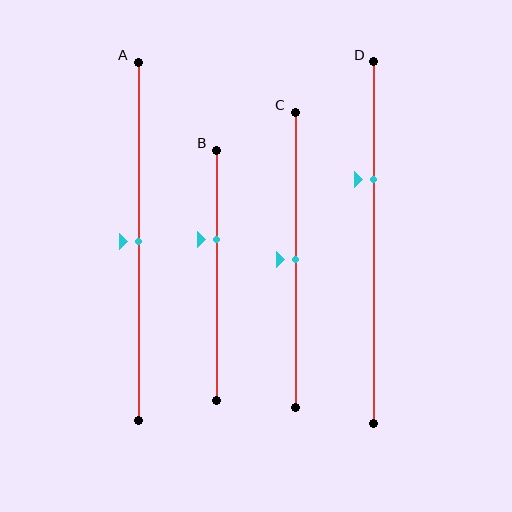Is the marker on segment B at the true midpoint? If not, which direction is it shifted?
No, the marker on segment B is shifted upward by about 14% of the segment length.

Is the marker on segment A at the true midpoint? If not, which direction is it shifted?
Yes, the marker on segment A is at the true midpoint.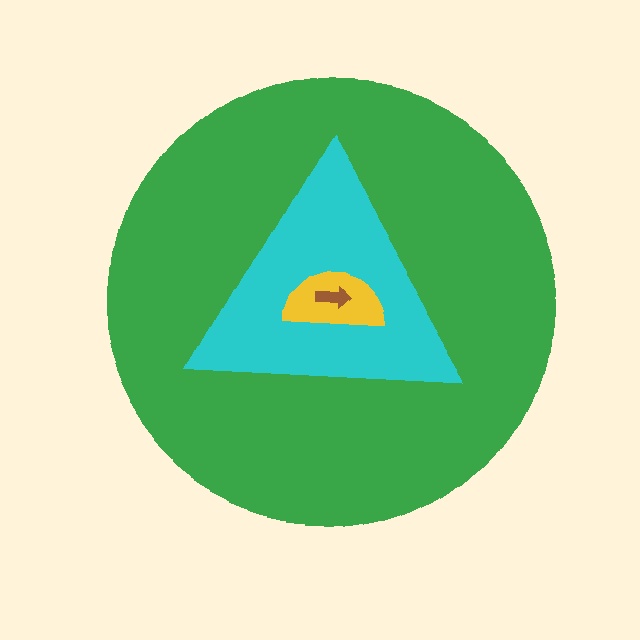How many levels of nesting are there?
4.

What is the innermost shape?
The brown arrow.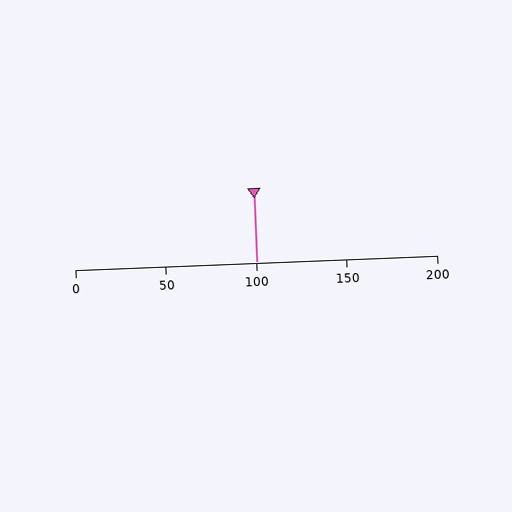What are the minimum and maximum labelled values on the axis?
The axis runs from 0 to 200.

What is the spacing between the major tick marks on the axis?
The major ticks are spaced 50 apart.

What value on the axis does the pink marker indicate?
The marker indicates approximately 100.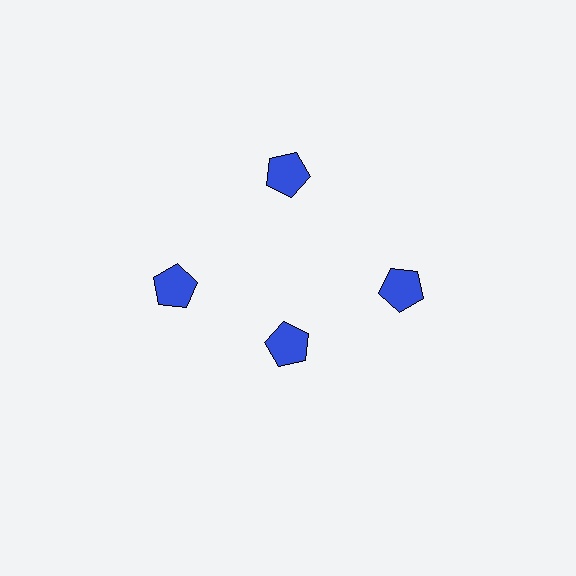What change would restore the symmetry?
The symmetry would be restored by moving it outward, back onto the ring so that all 4 pentagons sit at equal angles and equal distance from the center.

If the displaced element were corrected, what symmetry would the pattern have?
It would have 4-fold rotational symmetry — the pattern would map onto itself every 90 degrees.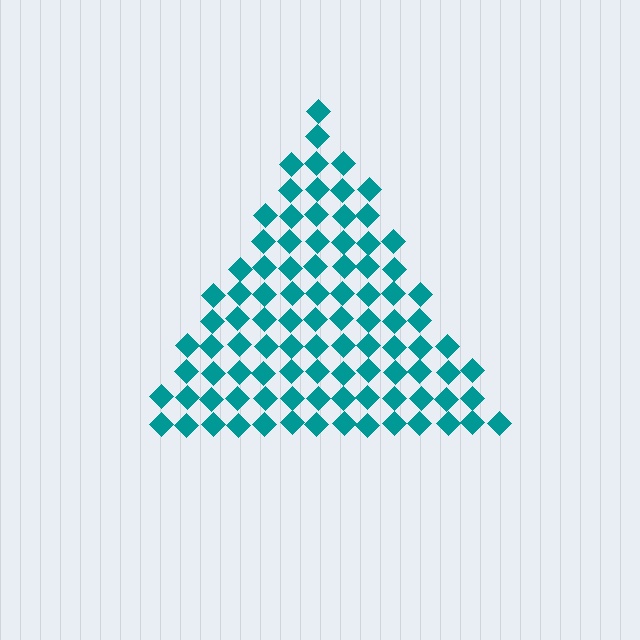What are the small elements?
The small elements are diamonds.